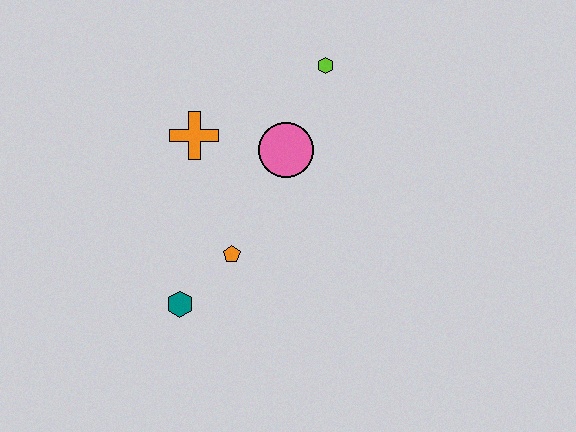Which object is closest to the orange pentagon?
The teal hexagon is closest to the orange pentagon.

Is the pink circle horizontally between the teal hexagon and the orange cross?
No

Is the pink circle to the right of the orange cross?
Yes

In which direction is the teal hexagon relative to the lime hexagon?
The teal hexagon is below the lime hexagon.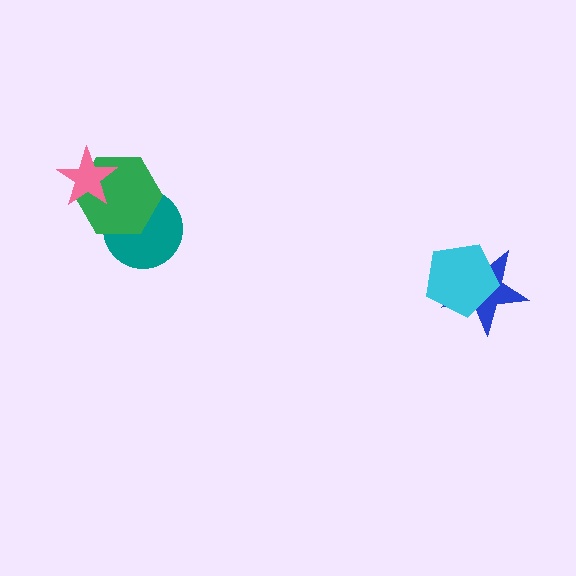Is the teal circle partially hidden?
Yes, it is partially covered by another shape.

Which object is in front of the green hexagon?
The pink star is in front of the green hexagon.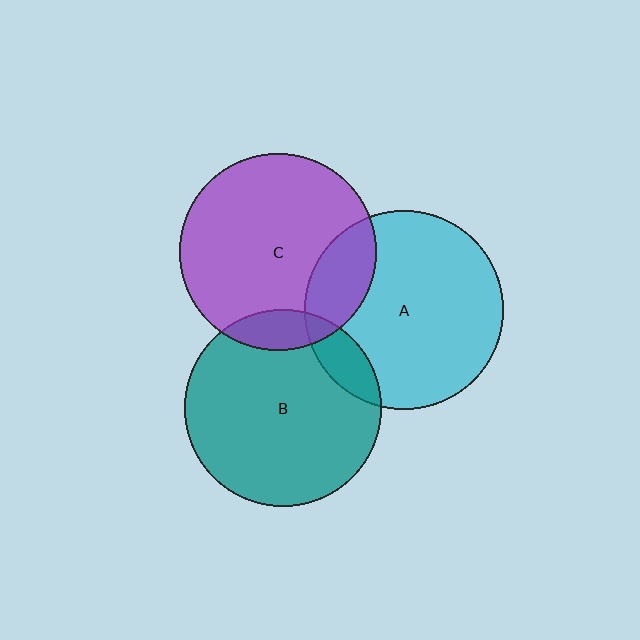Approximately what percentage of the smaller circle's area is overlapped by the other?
Approximately 10%.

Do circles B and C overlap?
Yes.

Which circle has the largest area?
Circle A (cyan).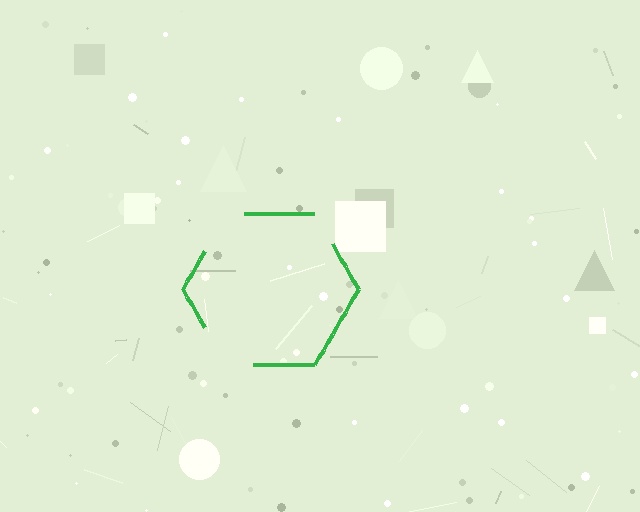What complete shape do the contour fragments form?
The contour fragments form a hexagon.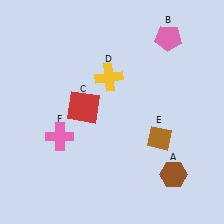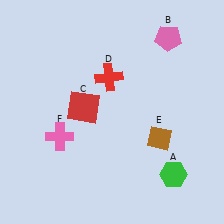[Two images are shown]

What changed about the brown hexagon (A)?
In Image 1, A is brown. In Image 2, it changed to green.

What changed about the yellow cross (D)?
In Image 1, D is yellow. In Image 2, it changed to red.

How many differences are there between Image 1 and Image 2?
There are 2 differences between the two images.